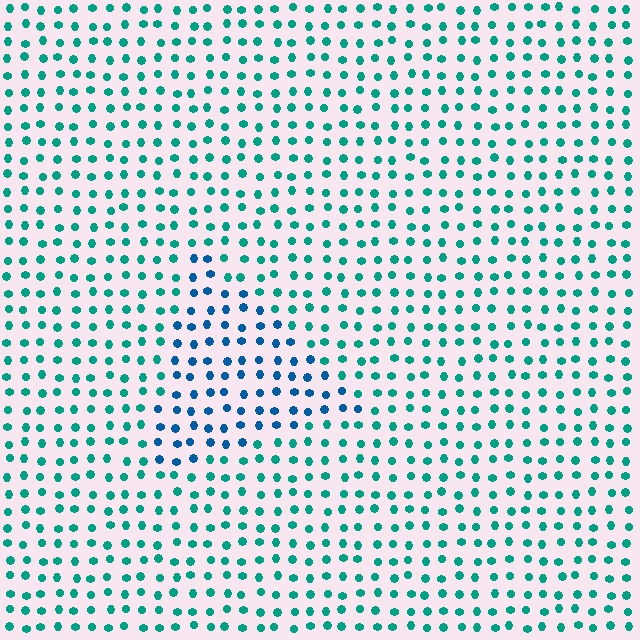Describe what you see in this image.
The image is filled with small teal elements in a uniform arrangement. A triangle-shaped region is visible where the elements are tinted to a slightly different hue, forming a subtle color boundary.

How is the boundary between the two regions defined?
The boundary is defined purely by a slight shift in hue (about 36 degrees). Spacing, size, and orientation are identical on both sides.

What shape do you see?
I see a triangle.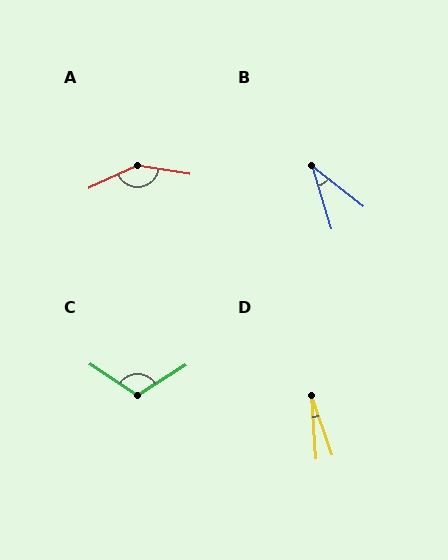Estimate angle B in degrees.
Approximately 35 degrees.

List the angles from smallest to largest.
D (15°), B (35°), C (114°), A (146°).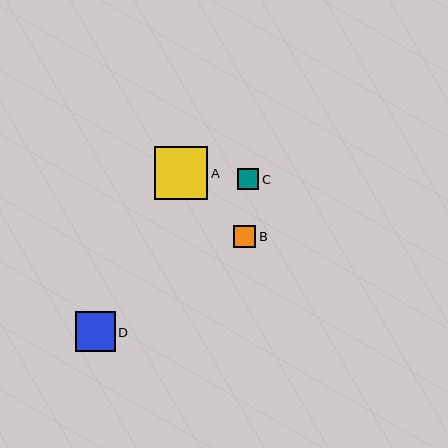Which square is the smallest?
Square C is the smallest with a size of approximately 22 pixels.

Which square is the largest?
Square A is the largest with a size of approximately 53 pixels.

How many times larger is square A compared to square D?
Square A is approximately 1.3 times the size of square D.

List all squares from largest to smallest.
From largest to smallest: A, D, B, C.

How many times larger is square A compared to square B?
Square A is approximately 2.4 times the size of square B.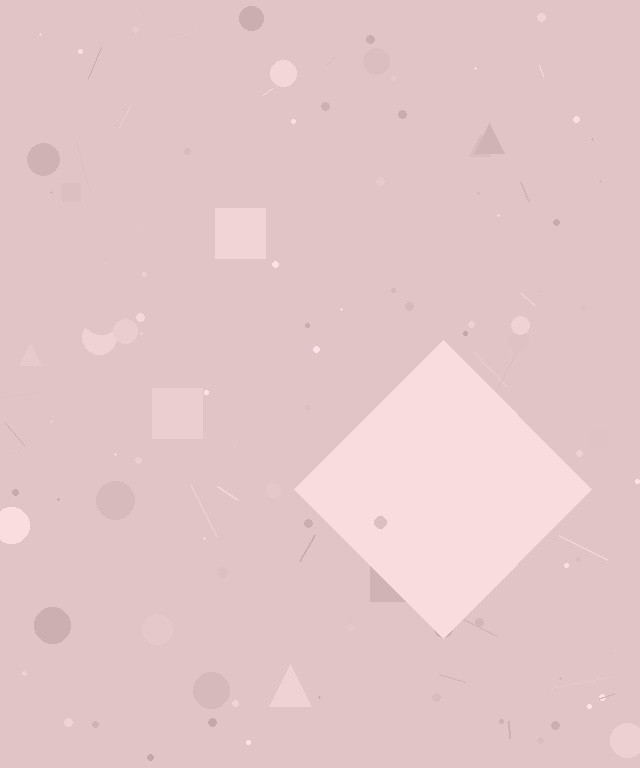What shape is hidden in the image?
A diamond is hidden in the image.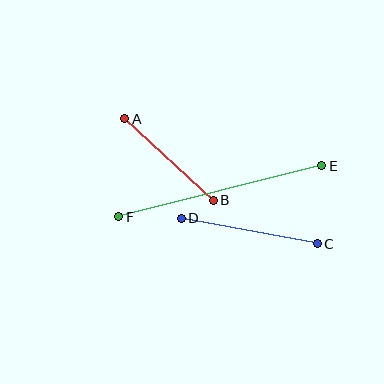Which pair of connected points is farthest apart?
Points E and F are farthest apart.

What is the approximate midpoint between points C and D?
The midpoint is at approximately (249, 231) pixels.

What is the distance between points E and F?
The distance is approximately 209 pixels.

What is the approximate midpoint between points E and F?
The midpoint is at approximately (220, 191) pixels.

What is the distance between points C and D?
The distance is approximately 139 pixels.